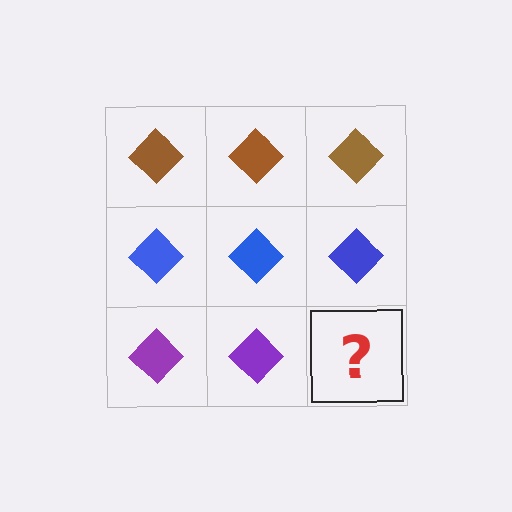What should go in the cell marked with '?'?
The missing cell should contain a purple diamond.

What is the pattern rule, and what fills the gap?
The rule is that each row has a consistent color. The gap should be filled with a purple diamond.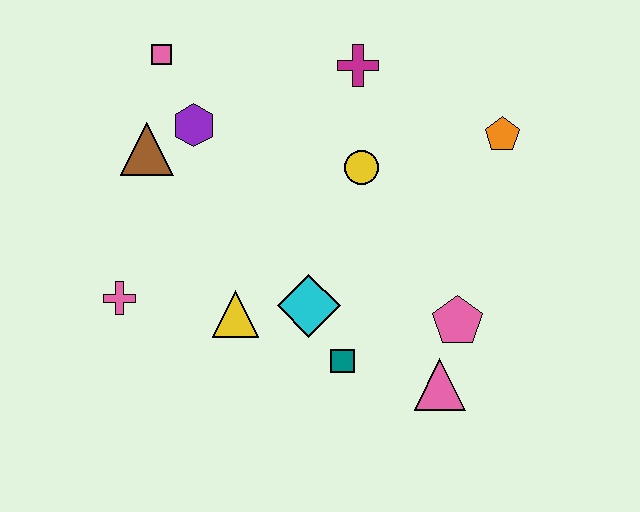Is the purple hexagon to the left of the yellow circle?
Yes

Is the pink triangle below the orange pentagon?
Yes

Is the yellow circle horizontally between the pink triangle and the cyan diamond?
Yes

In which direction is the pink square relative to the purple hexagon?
The pink square is above the purple hexagon.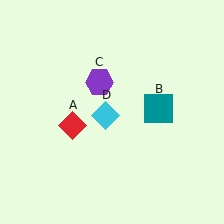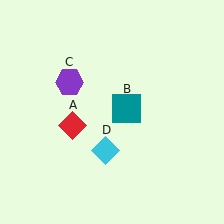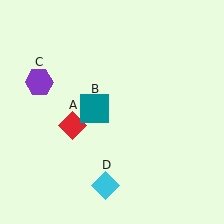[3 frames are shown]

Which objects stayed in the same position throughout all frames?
Red diamond (object A) remained stationary.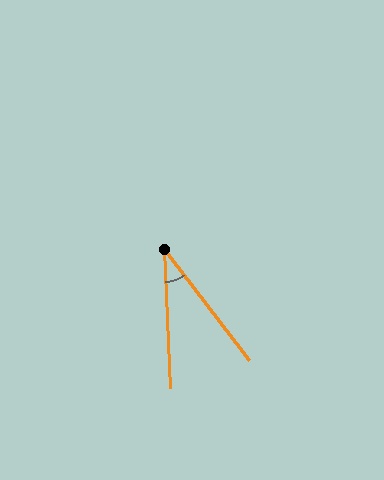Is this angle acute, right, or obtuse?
It is acute.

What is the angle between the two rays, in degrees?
Approximately 35 degrees.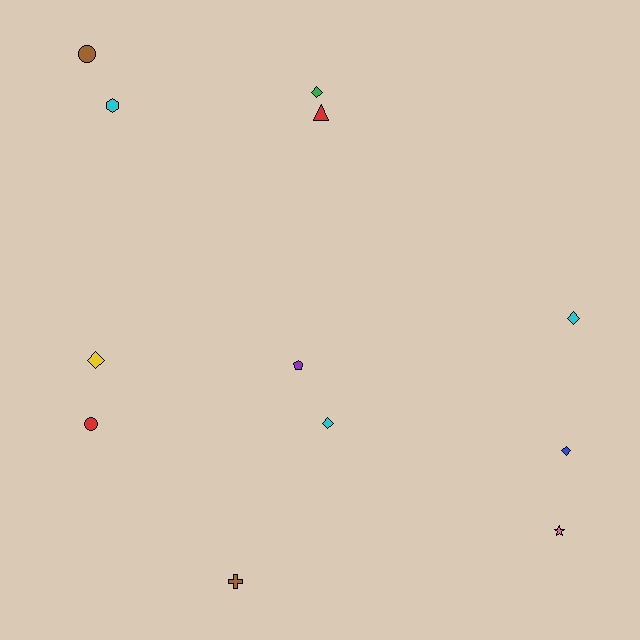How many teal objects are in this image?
There are no teal objects.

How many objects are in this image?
There are 12 objects.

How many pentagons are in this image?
There is 1 pentagon.